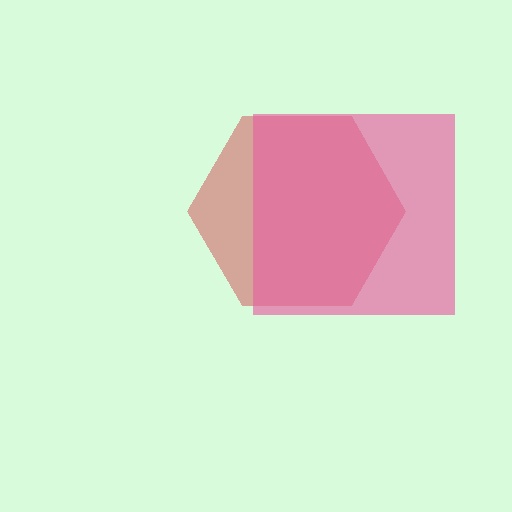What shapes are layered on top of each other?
The layered shapes are: a red hexagon, a pink square.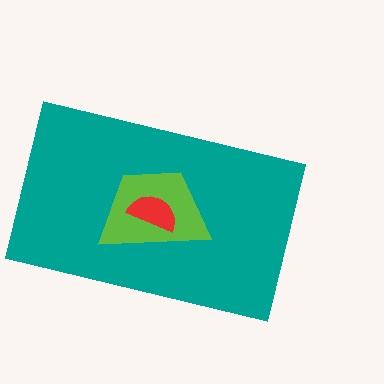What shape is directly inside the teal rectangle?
The lime trapezoid.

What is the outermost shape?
The teal rectangle.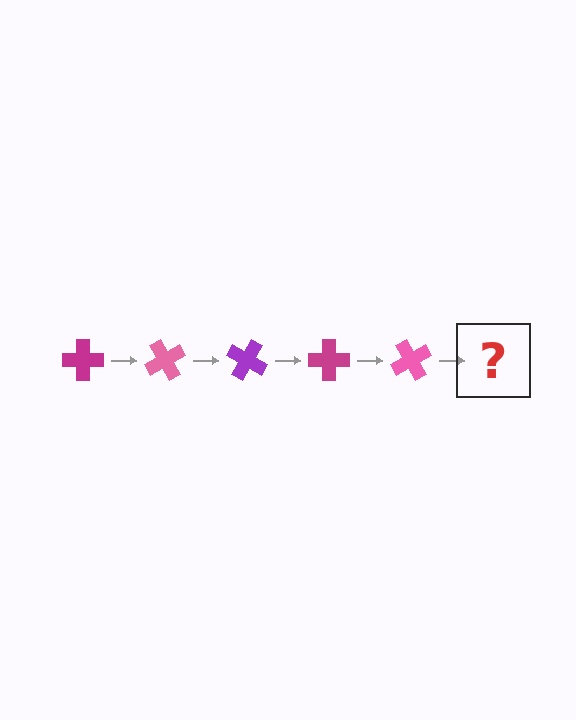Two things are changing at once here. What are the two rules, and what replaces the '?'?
The two rules are that it rotates 60 degrees each step and the color cycles through magenta, pink, and purple. The '?' should be a purple cross, rotated 300 degrees from the start.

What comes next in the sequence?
The next element should be a purple cross, rotated 300 degrees from the start.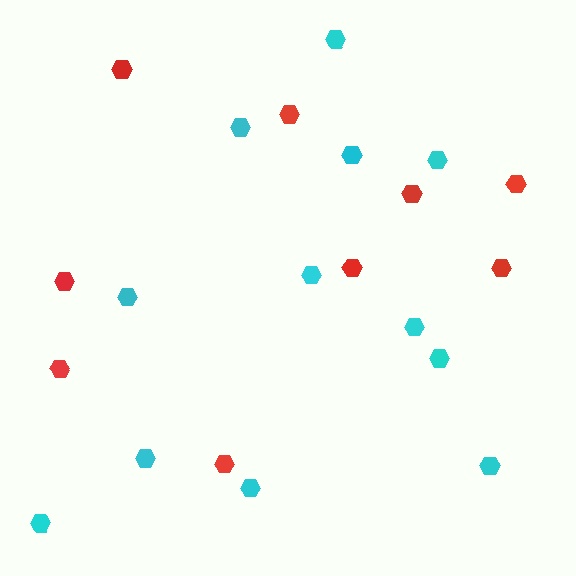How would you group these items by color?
There are 2 groups: one group of cyan hexagons (12) and one group of red hexagons (9).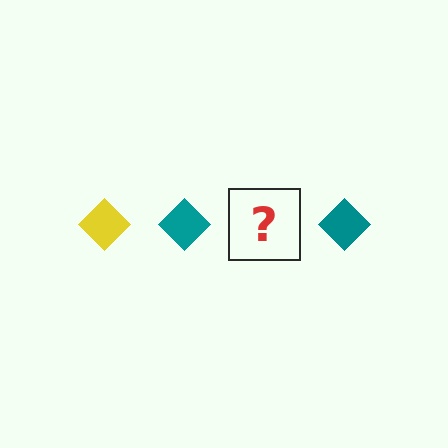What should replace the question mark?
The question mark should be replaced with a yellow diamond.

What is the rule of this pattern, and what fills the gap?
The rule is that the pattern cycles through yellow, teal diamonds. The gap should be filled with a yellow diamond.